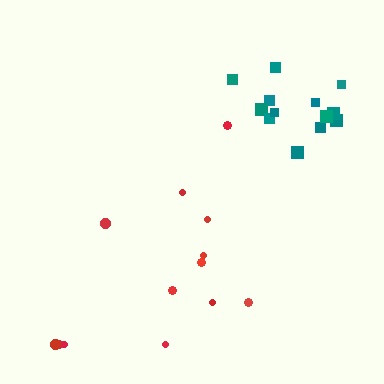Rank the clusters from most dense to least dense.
teal, red.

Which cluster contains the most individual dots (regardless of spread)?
Teal (13).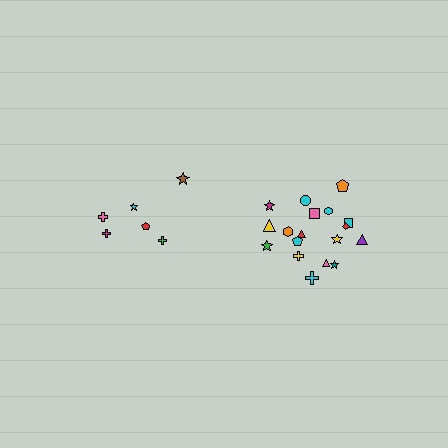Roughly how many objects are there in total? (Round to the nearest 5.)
Roughly 25 objects in total.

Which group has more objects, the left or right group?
The right group.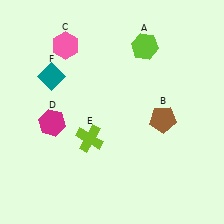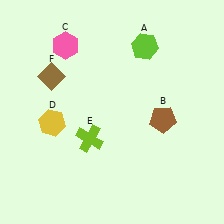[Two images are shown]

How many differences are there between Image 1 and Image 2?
There are 2 differences between the two images.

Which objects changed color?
D changed from magenta to yellow. F changed from teal to brown.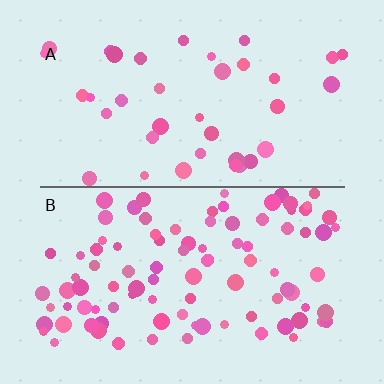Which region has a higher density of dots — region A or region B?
B (the bottom).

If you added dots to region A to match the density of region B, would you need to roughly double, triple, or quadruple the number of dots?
Approximately double.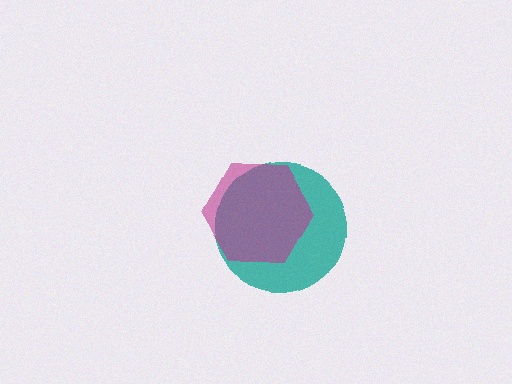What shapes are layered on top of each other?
The layered shapes are: a teal circle, a magenta hexagon.